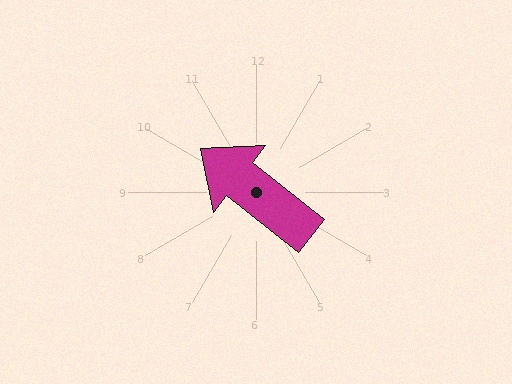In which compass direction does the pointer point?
Northwest.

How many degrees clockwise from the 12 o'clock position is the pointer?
Approximately 308 degrees.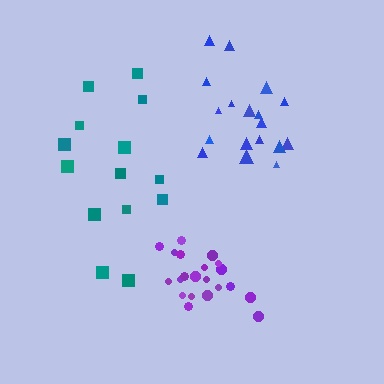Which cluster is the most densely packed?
Purple.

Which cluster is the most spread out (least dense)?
Teal.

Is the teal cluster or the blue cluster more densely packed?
Blue.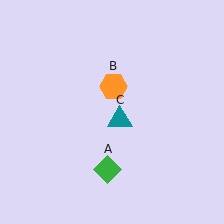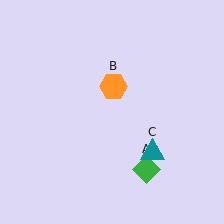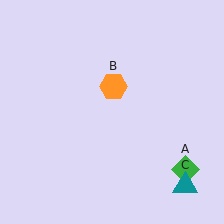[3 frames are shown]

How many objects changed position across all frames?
2 objects changed position: green diamond (object A), teal triangle (object C).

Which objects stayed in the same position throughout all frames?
Orange hexagon (object B) remained stationary.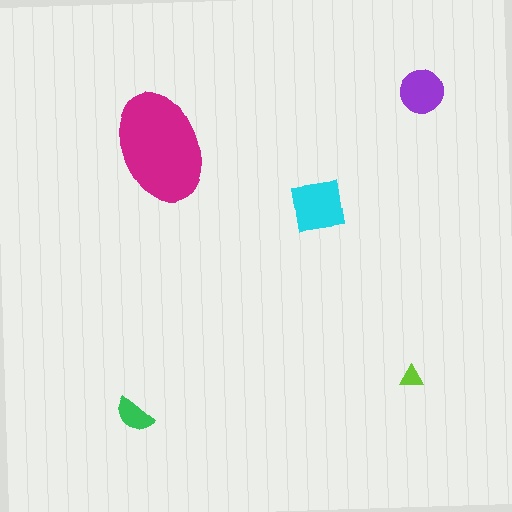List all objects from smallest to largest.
The lime triangle, the green semicircle, the purple circle, the cyan square, the magenta ellipse.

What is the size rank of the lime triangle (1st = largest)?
5th.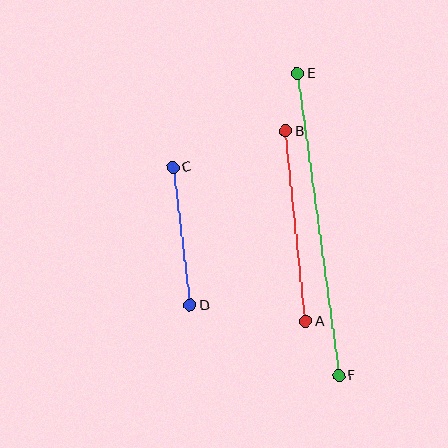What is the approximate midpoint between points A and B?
The midpoint is at approximately (296, 226) pixels.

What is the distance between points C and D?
The distance is approximately 139 pixels.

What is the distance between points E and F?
The distance is approximately 305 pixels.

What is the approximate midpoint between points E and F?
The midpoint is at approximately (318, 224) pixels.